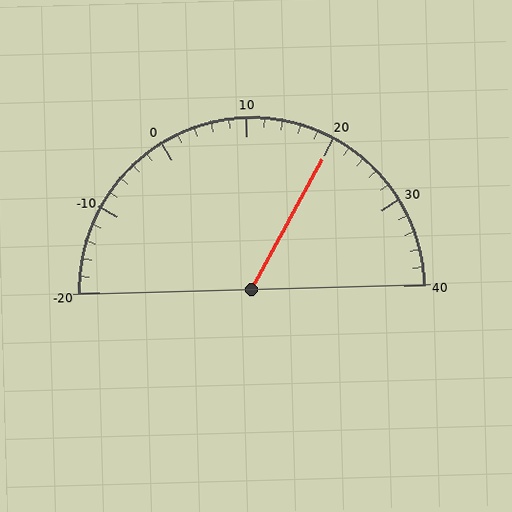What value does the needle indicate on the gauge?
The needle indicates approximately 20.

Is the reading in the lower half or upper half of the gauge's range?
The reading is in the upper half of the range (-20 to 40).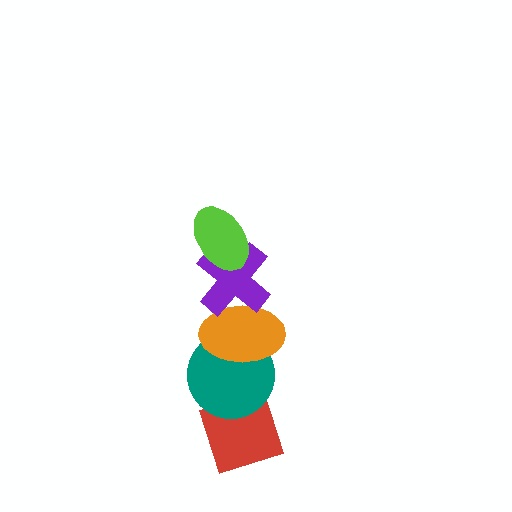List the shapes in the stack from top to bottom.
From top to bottom: the lime ellipse, the purple cross, the orange ellipse, the teal circle, the red diamond.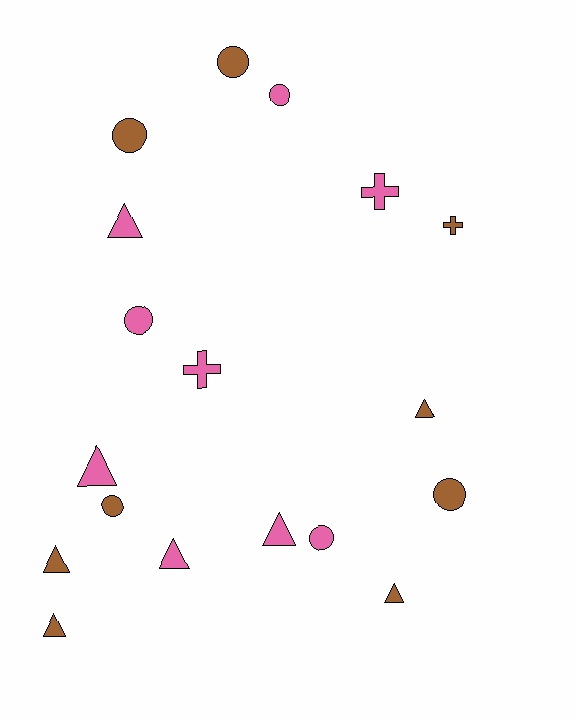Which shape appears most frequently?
Triangle, with 8 objects.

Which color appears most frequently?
Pink, with 9 objects.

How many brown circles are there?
There are 4 brown circles.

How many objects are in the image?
There are 18 objects.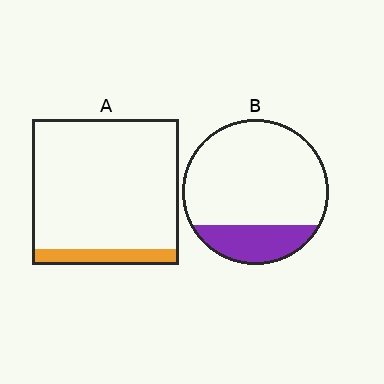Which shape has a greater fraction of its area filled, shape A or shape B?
Shape B.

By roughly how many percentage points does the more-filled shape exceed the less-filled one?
By roughly 10 percentage points (B over A).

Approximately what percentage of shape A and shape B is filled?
A is approximately 10% and B is approximately 20%.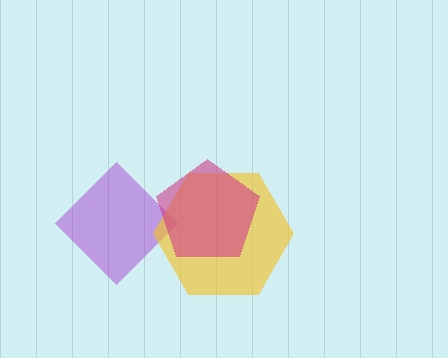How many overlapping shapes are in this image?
There are 3 overlapping shapes in the image.